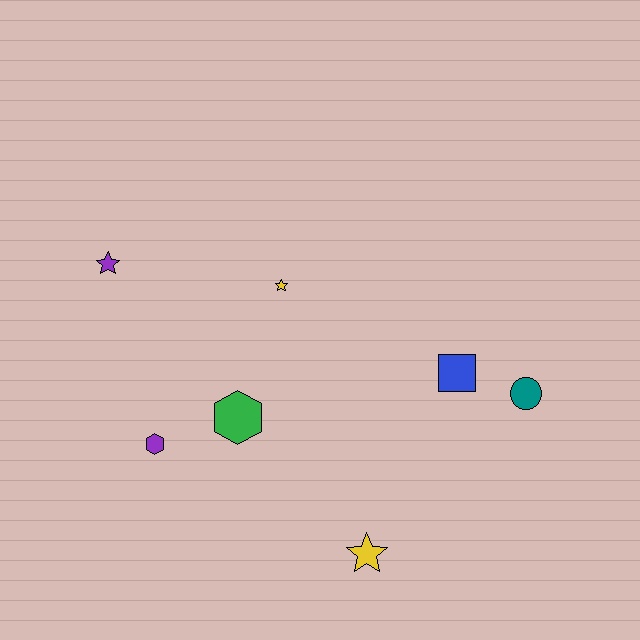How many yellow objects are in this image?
There are 2 yellow objects.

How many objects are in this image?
There are 7 objects.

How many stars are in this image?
There are 3 stars.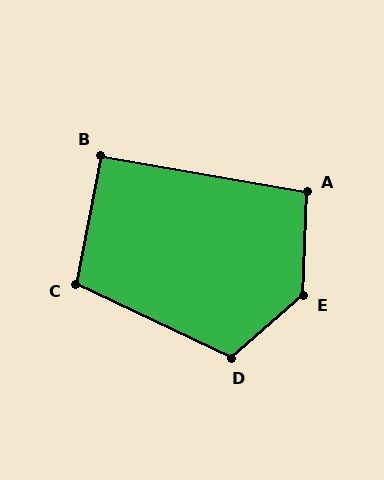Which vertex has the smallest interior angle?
B, at approximately 91 degrees.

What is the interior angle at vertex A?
Approximately 98 degrees (obtuse).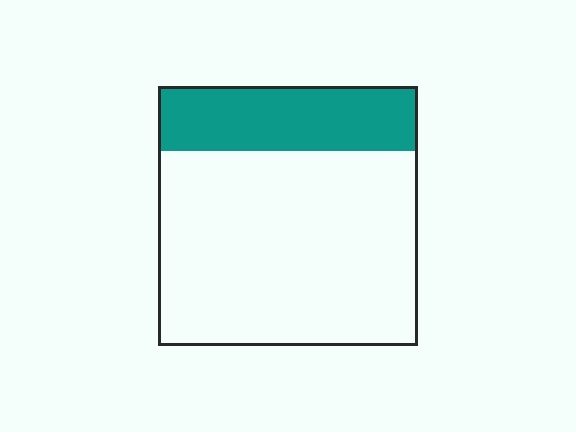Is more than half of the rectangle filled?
No.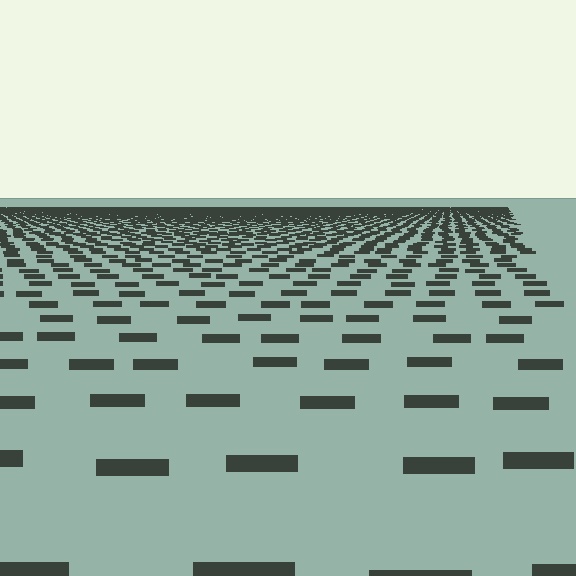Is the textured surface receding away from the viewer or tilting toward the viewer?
The surface is receding away from the viewer. Texture elements get smaller and denser toward the top.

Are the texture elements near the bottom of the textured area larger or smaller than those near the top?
Larger. Near the bottom, elements are closer to the viewer and appear at a bigger on-screen size.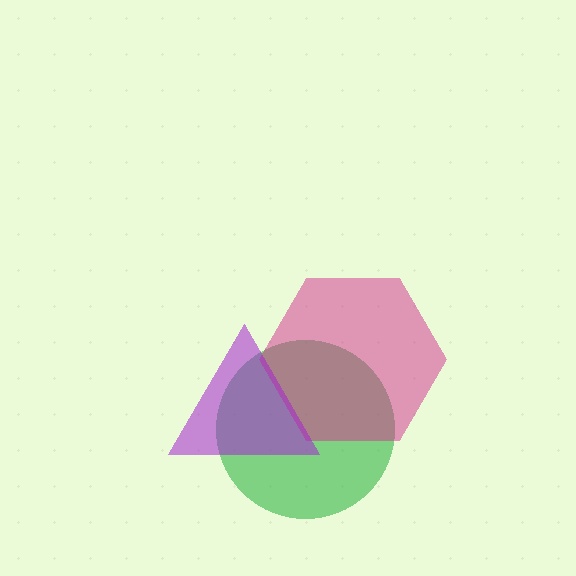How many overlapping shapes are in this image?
There are 3 overlapping shapes in the image.